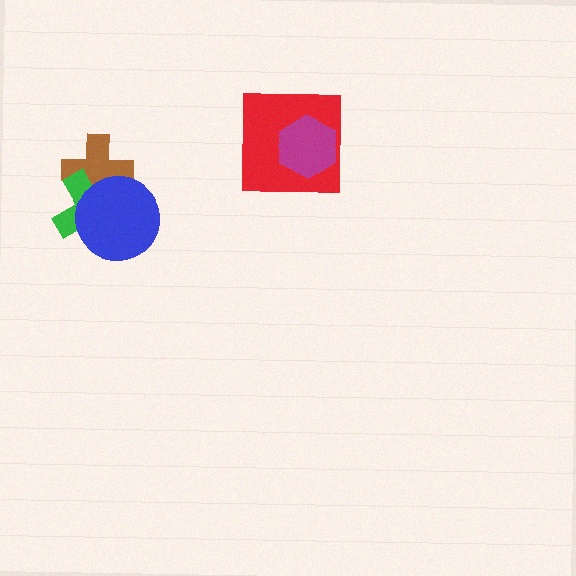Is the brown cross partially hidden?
Yes, it is partially covered by another shape.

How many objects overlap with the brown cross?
2 objects overlap with the brown cross.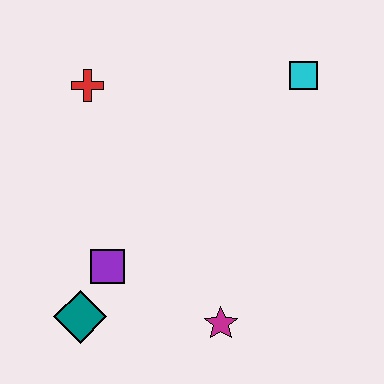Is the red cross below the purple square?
No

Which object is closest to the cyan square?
The red cross is closest to the cyan square.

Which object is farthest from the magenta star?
The red cross is farthest from the magenta star.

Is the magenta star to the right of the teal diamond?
Yes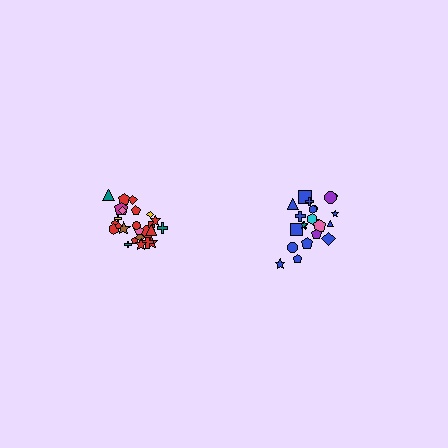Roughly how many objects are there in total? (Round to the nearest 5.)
Roughly 45 objects in total.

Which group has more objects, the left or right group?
The left group.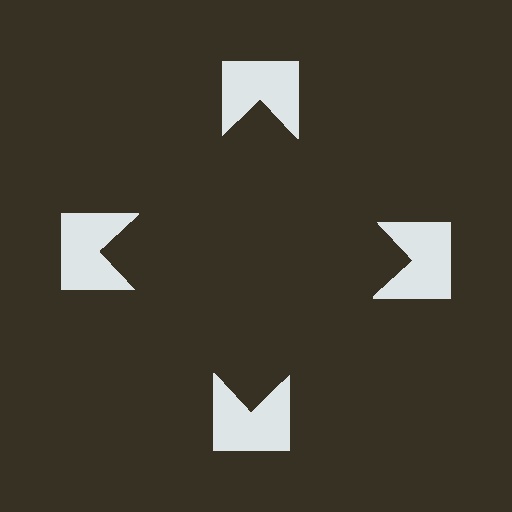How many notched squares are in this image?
There are 4 — one at each vertex of the illusory square.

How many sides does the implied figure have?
4 sides.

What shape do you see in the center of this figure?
An illusory square — its edges are inferred from the aligned wedge cuts in the notched squares, not physically drawn.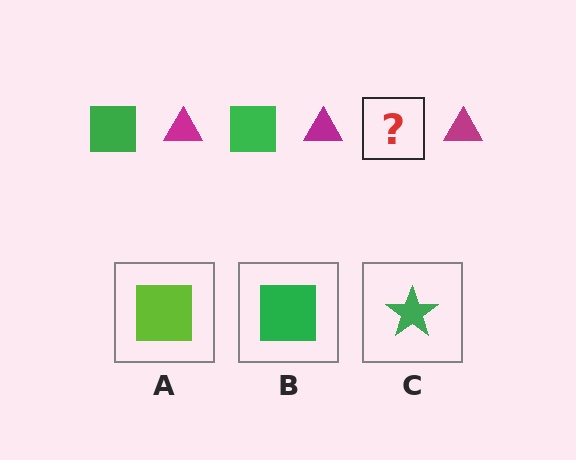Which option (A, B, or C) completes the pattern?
B.